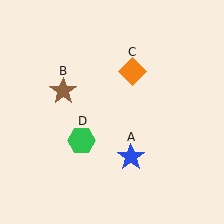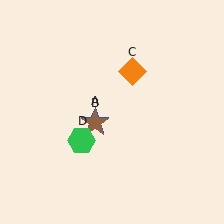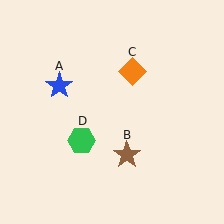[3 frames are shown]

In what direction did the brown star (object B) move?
The brown star (object B) moved down and to the right.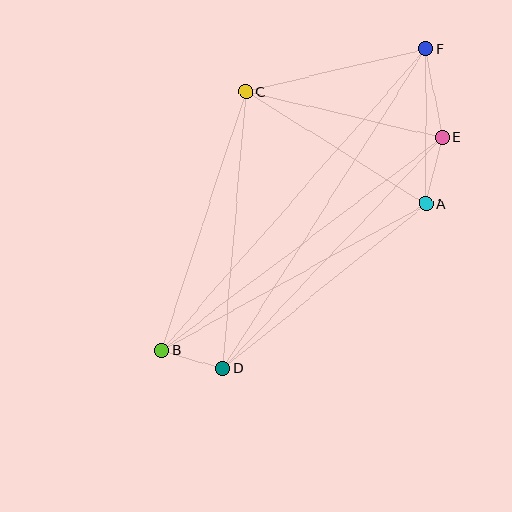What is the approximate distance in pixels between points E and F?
The distance between E and F is approximately 90 pixels.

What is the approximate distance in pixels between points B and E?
The distance between B and E is approximately 352 pixels.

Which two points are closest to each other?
Points B and D are closest to each other.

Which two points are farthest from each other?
Points B and F are farthest from each other.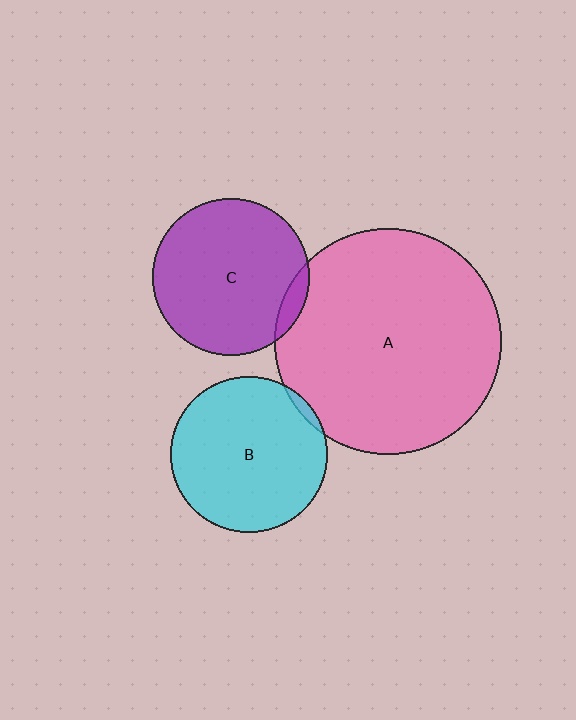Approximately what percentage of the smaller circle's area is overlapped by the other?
Approximately 5%.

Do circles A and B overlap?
Yes.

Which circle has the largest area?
Circle A (pink).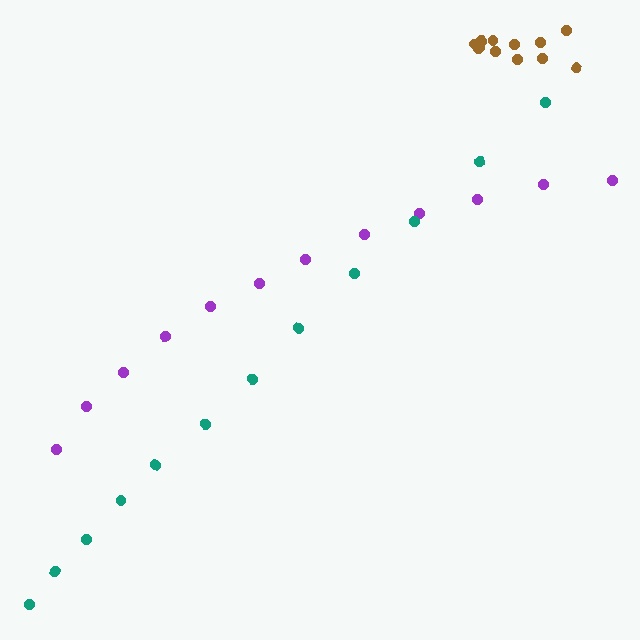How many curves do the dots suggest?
There are 3 distinct paths.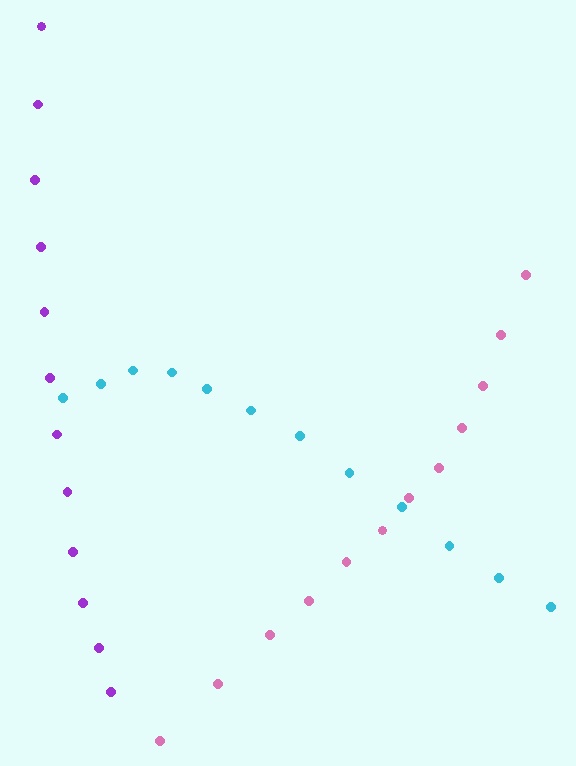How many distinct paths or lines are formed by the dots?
There are 3 distinct paths.